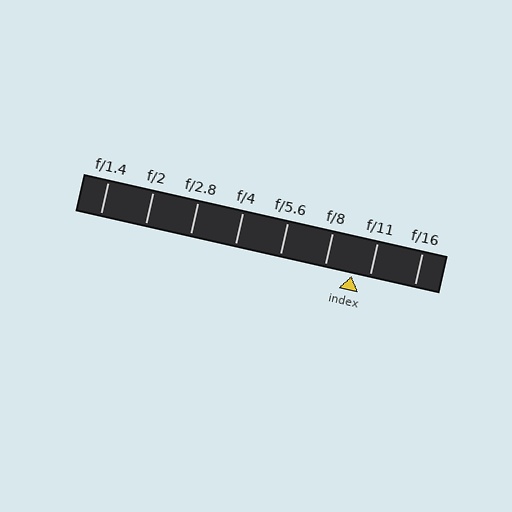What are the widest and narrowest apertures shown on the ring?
The widest aperture shown is f/1.4 and the narrowest is f/16.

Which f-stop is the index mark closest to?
The index mark is closest to f/11.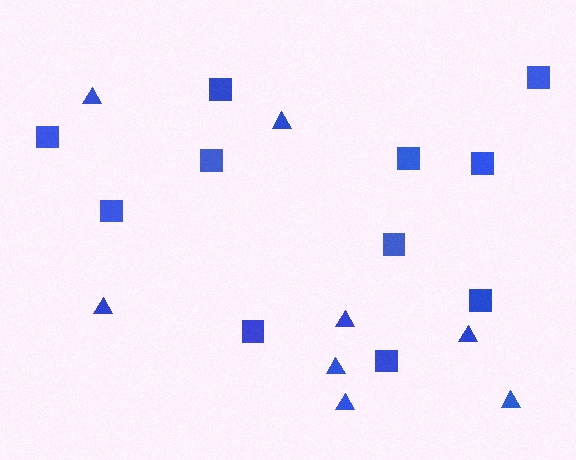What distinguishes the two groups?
There are 2 groups: one group of triangles (8) and one group of squares (11).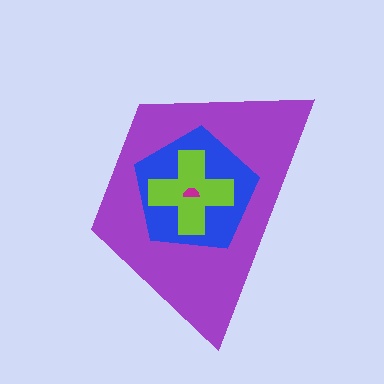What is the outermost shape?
The purple trapezoid.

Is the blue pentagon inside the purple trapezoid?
Yes.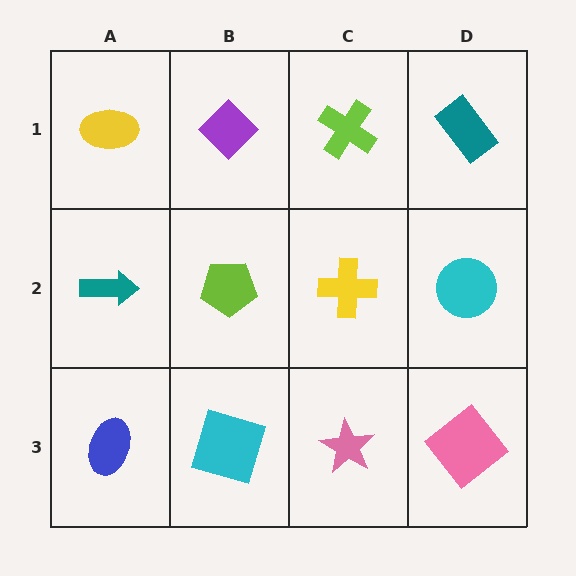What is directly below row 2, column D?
A pink diamond.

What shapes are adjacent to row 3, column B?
A lime pentagon (row 2, column B), a blue ellipse (row 3, column A), a pink star (row 3, column C).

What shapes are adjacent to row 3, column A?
A teal arrow (row 2, column A), a cyan square (row 3, column B).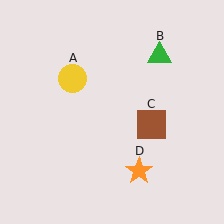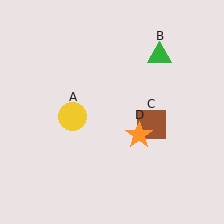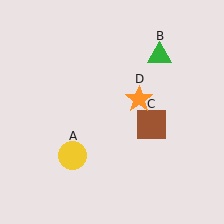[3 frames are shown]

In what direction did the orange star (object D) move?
The orange star (object D) moved up.